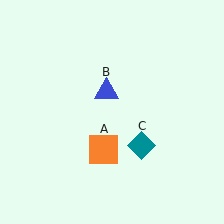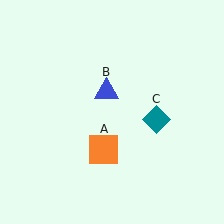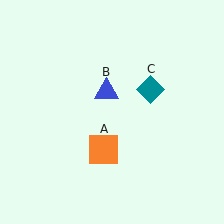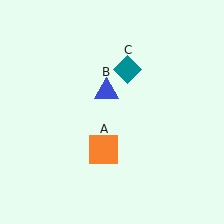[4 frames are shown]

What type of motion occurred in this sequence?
The teal diamond (object C) rotated counterclockwise around the center of the scene.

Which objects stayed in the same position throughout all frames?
Orange square (object A) and blue triangle (object B) remained stationary.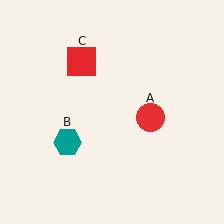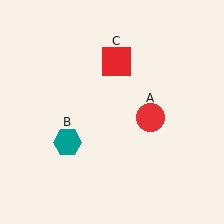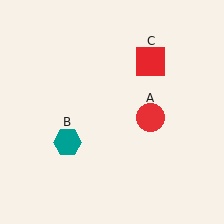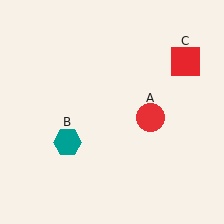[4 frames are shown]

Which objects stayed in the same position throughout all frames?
Red circle (object A) and teal hexagon (object B) remained stationary.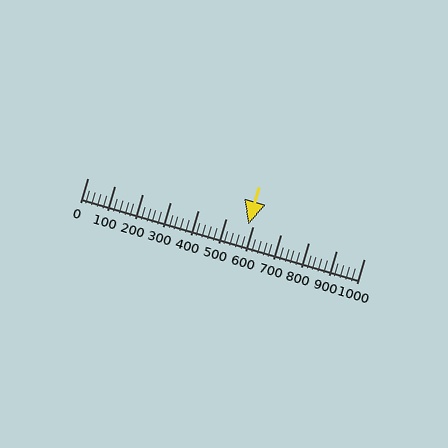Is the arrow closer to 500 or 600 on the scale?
The arrow is closer to 600.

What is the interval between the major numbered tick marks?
The major tick marks are spaced 100 units apart.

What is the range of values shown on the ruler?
The ruler shows values from 0 to 1000.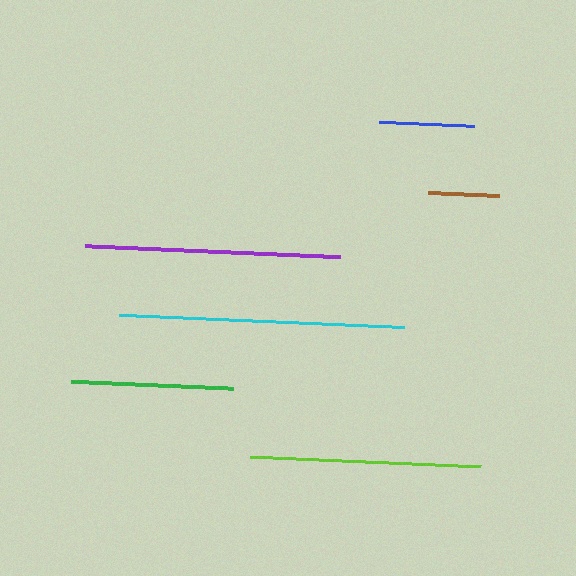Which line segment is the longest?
The cyan line is the longest at approximately 286 pixels.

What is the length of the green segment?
The green segment is approximately 161 pixels long.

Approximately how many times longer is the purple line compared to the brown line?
The purple line is approximately 3.6 times the length of the brown line.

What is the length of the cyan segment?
The cyan segment is approximately 286 pixels long.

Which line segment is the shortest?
The brown line is the shortest at approximately 71 pixels.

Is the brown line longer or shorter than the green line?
The green line is longer than the brown line.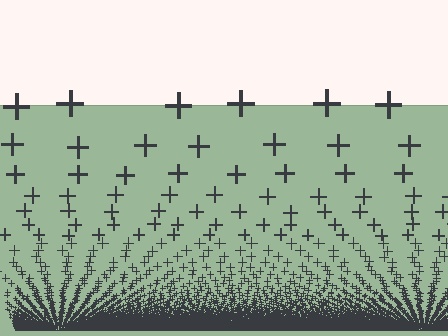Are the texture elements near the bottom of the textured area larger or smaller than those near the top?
Smaller. The gradient is inverted — elements near the bottom are smaller and denser.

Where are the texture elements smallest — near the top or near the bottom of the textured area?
Near the bottom.